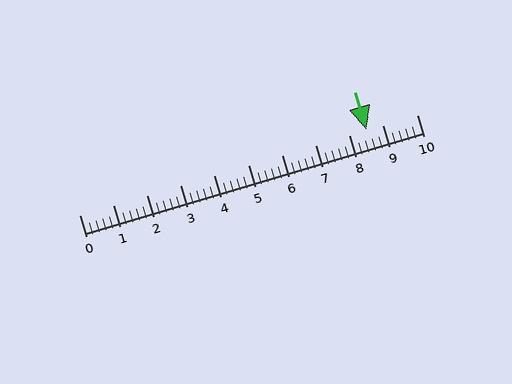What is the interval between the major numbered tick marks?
The major tick marks are spaced 1 units apart.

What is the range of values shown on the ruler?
The ruler shows values from 0 to 10.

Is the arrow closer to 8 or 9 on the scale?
The arrow is closer to 9.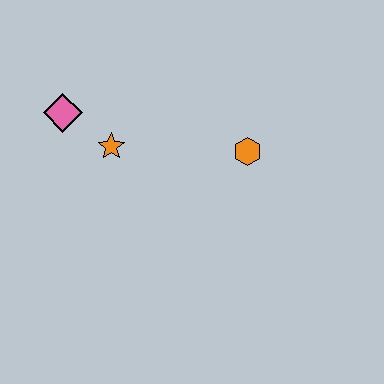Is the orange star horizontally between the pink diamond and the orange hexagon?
Yes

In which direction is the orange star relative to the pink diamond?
The orange star is to the right of the pink diamond.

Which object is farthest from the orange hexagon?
The pink diamond is farthest from the orange hexagon.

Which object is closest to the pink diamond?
The orange star is closest to the pink diamond.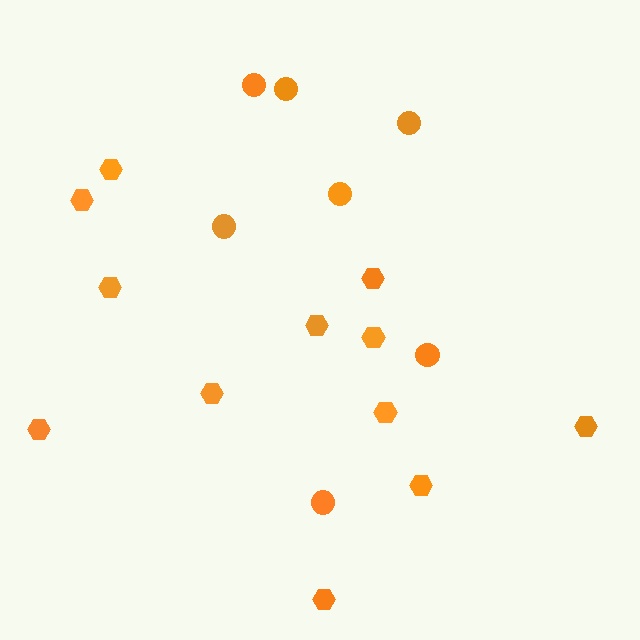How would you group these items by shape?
There are 2 groups: one group of circles (7) and one group of hexagons (12).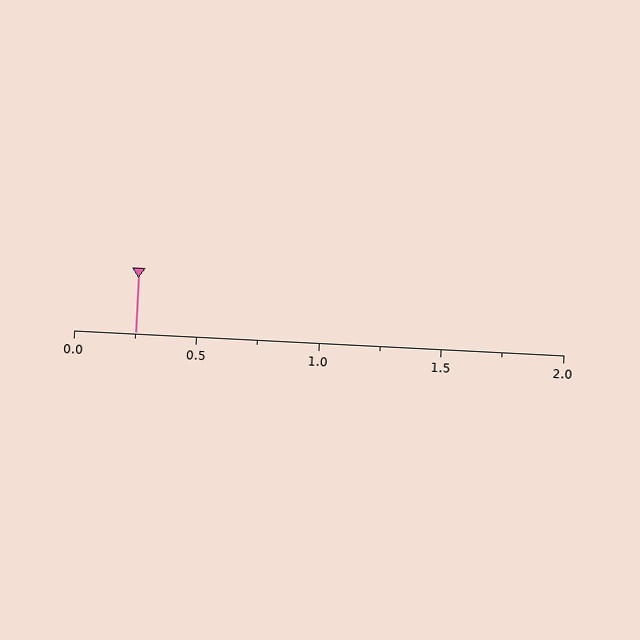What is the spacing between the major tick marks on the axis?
The major ticks are spaced 0.5 apart.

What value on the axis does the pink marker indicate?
The marker indicates approximately 0.25.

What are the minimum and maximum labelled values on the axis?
The axis runs from 0.0 to 2.0.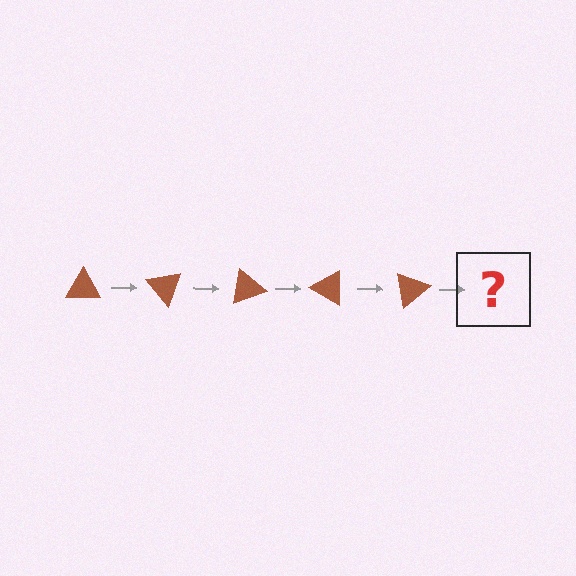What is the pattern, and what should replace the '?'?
The pattern is that the triangle rotates 50 degrees each step. The '?' should be a brown triangle rotated 250 degrees.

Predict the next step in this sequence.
The next step is a brown triangle rotated 250 degrees.